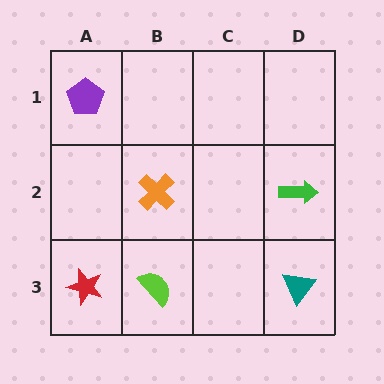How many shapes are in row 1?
1 shape.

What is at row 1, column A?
A purple pentagon.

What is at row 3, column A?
A red star.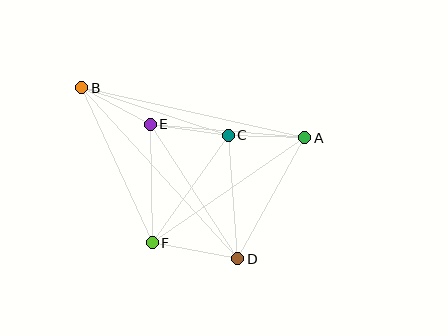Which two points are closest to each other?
Points A and C are closest to each other.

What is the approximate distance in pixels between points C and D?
The distance between C and D is approximately 124 pixels.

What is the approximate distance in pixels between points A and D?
The distance between A and D is approximately 138 pixels.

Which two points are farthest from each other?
Points B and D are farthest from each other.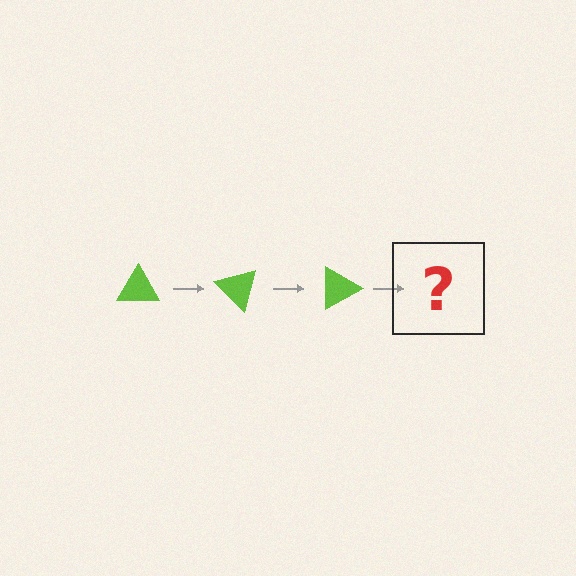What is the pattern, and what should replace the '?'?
The pattern is that the triangle rotates 45 degrees each step. The '?' should be a lime triangle rotated 135 degrees.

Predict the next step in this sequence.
The next step is a lime triangle rotated 135 degrees.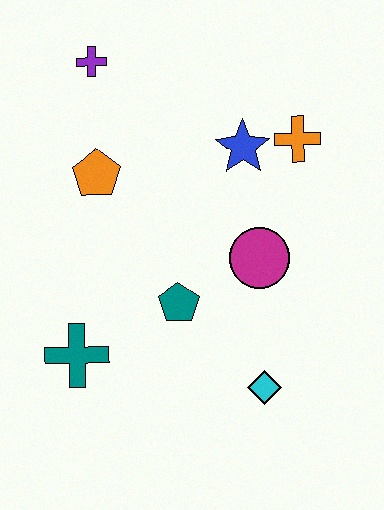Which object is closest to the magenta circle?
The teal pentagon is closest to the magenta circle.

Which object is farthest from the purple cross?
The cyan diamond is farthest from the purple cross.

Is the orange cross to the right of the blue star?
Yes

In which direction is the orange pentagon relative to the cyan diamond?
The orange pentagon is above the cyan diamond.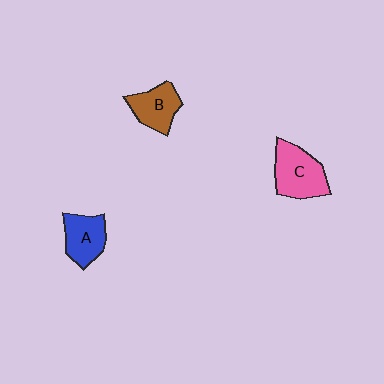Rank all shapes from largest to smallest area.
From largest to smallest: C (pink), B (brown), A (blue).